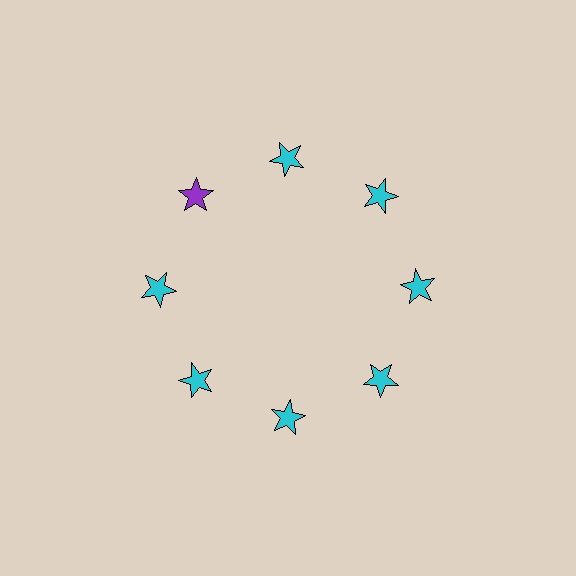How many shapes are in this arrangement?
There are 8 shapes arranged in a ring pattern.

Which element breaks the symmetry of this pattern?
The purple star at roughly the 10 o'clock position breaks the symmetry. All other shapes are cyan stars.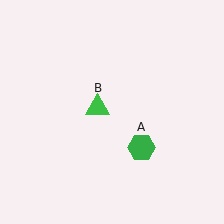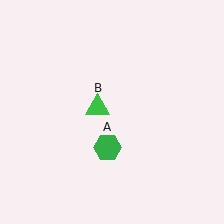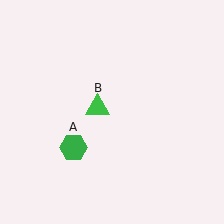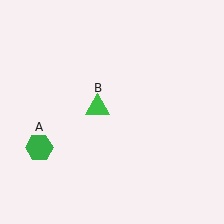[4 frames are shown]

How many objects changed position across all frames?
1 object changed position: green hexagon (object A).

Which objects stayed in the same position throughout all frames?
Green triangle (object B) remained stationary.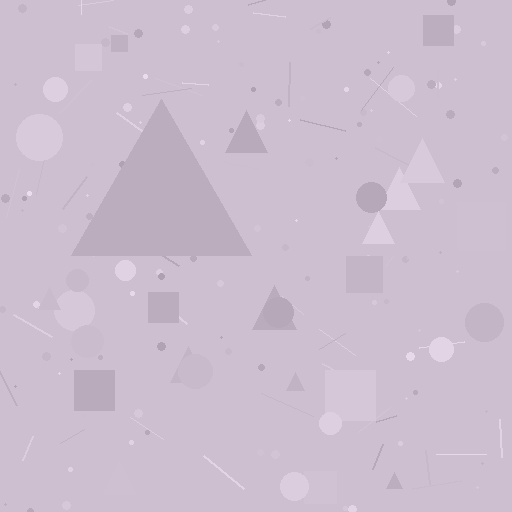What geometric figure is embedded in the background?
A triangle is embedded in the background.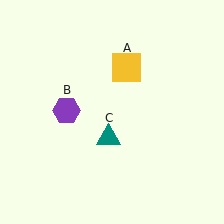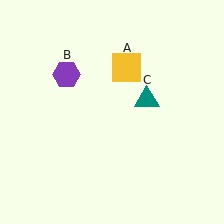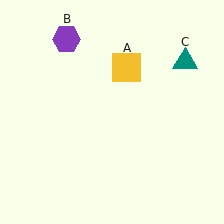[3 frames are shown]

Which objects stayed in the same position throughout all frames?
Yellow square (object A) remained stationary.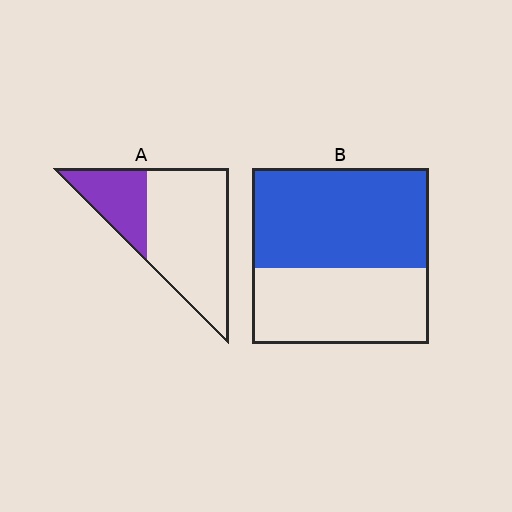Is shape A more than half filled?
No.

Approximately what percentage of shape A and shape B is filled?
A is approximately 30% and B is approximately 55%.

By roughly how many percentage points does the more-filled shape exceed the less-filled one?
By roughly 30 percentage points (B over A).